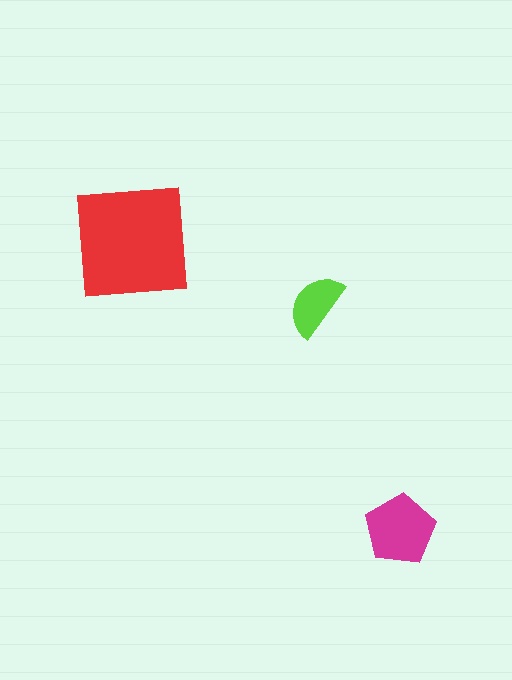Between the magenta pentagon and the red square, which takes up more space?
The red square.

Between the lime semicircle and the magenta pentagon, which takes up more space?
The magenta pentagon.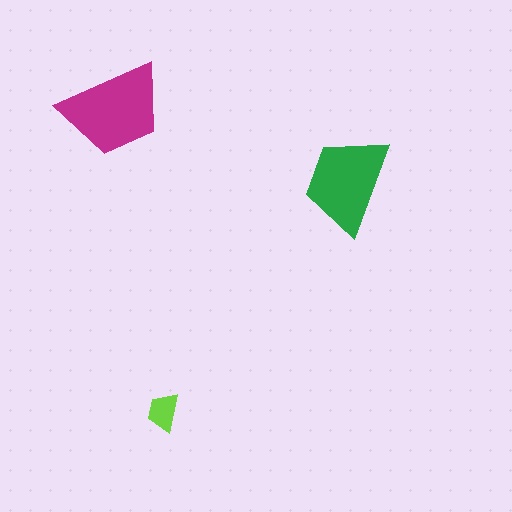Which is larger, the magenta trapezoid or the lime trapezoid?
The magenta one.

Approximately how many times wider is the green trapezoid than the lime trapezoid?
About 2.5 times wider.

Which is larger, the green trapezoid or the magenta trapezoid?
The magenta one.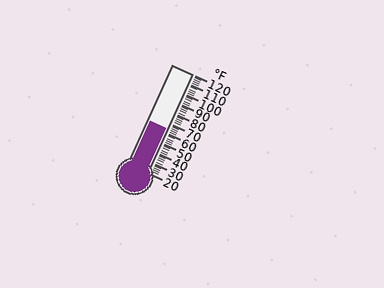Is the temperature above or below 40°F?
The temperature is above 40°F.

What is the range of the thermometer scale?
The thermometer scale ranges from 20°F to 120°F.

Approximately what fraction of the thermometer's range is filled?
The thermometer is filled to approximately 45% of its range.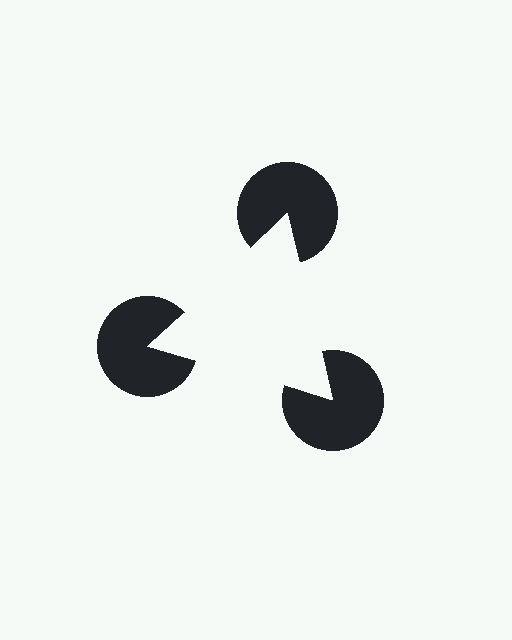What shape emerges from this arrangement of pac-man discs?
An illusory triangle — its edges are inferred from the aligned wedge cuts in the pac-man discs, not physically drawn.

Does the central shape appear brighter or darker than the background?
It typically appears slightly brighter than the background, even though no actual brightness change is drawn.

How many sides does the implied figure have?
3 sides.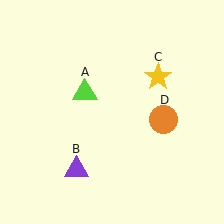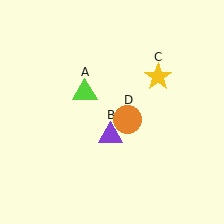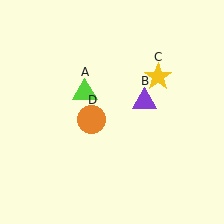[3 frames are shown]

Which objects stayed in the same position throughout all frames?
Lime triangle (object A) and yellow star (object C) remained stationary.